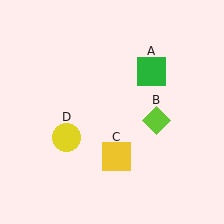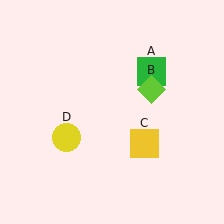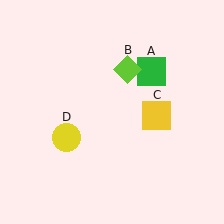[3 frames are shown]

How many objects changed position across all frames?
2 objects changed position: lime diamond (object B), yellow square (object C).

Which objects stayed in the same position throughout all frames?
Green square (object A) and yellow circle (object D) remained stationary.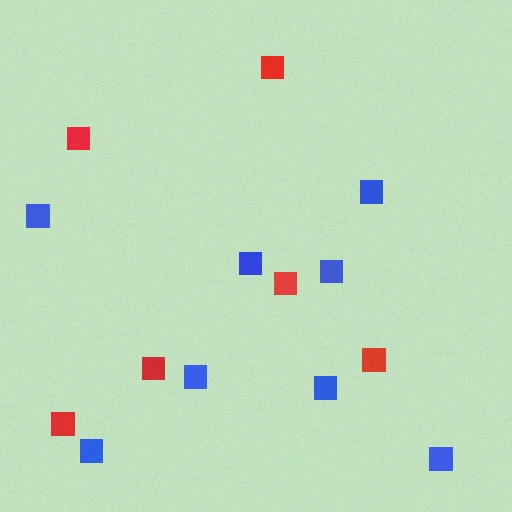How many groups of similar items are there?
There are 2 groups: one group of red squares (6) and one group of blue squares (8).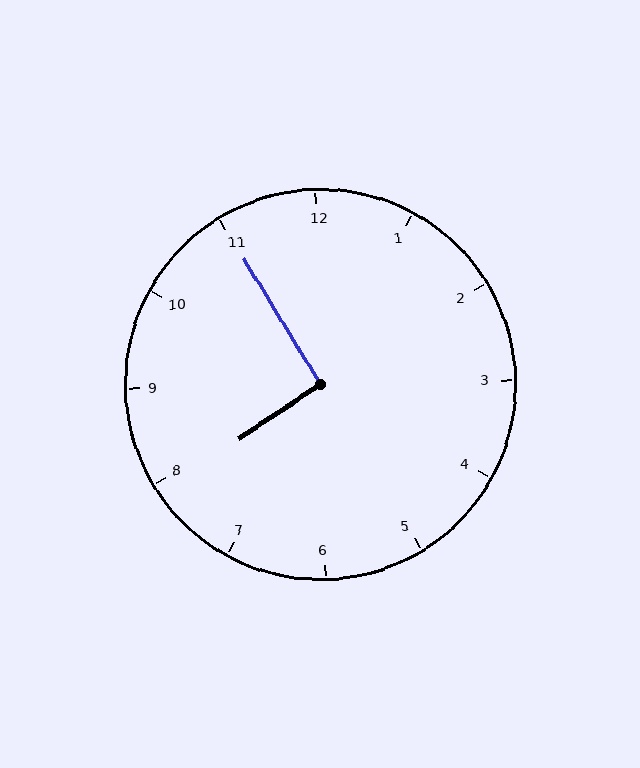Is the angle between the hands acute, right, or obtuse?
It is right.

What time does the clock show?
7:55.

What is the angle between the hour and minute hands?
Approximately 92 degrees.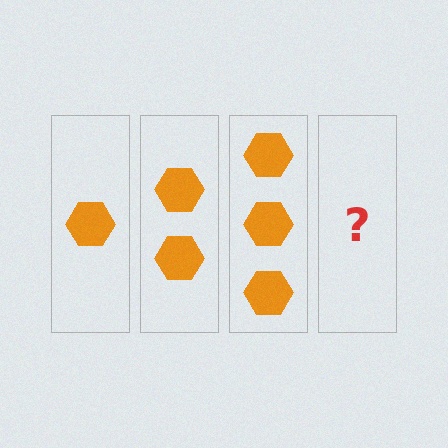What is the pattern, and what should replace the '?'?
The pattern is that each step adds one more hexagon. The '?' should be 4 hexagons.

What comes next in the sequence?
The next element should be 4 hexagons.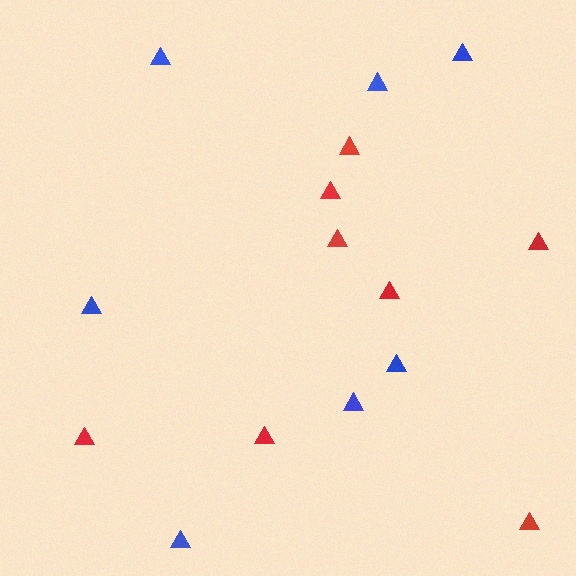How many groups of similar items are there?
There are 2 groups: one group of red triangles (8) and one group of blue triangles (7).